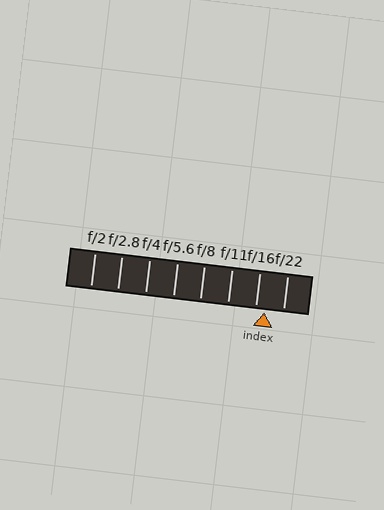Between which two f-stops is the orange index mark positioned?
The index mark is between f/16 and f/22.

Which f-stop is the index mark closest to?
The index mark is closest to f/16.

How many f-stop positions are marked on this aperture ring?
There are 8 f-stop positions marked.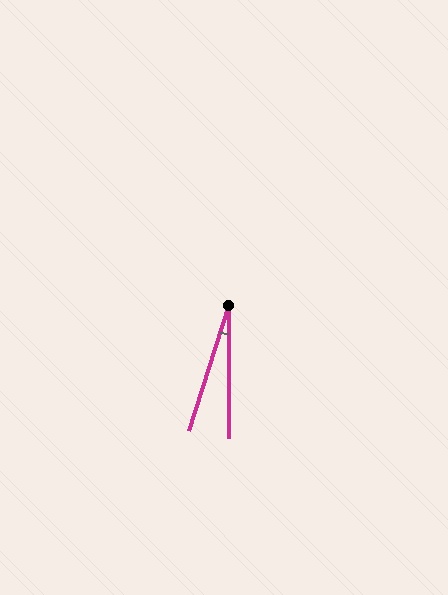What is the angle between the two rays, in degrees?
Approximately 18 degrees.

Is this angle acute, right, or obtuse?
It is acute.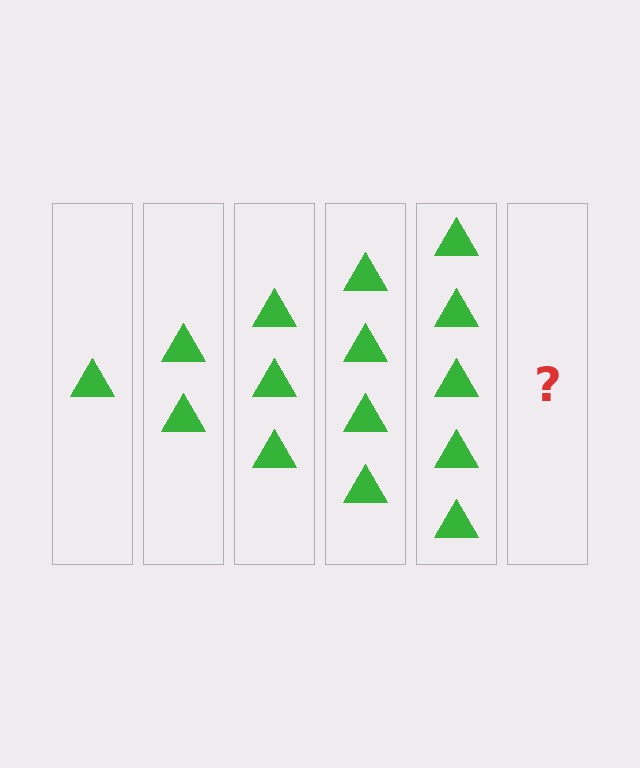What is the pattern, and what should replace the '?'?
The pattern is that each step adds one more triangle. The '?' should be 6 triangles.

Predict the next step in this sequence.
The next step is 6 triangles.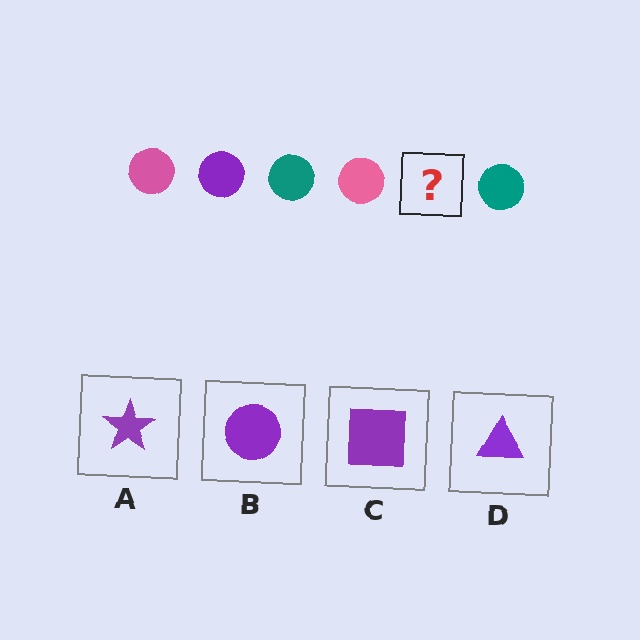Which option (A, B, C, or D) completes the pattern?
B.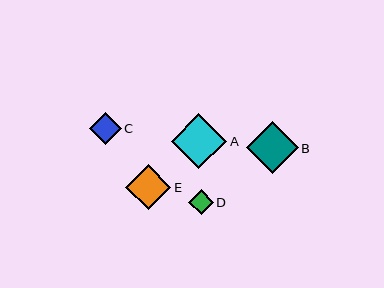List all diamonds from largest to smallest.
From largest to smallest: A, B, E, C, D.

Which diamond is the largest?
Diamond A is the largest with a size of approximately 56 pixels.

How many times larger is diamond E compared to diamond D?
Diamond E is approximately 1.9 times the size of diamond D.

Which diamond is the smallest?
Diamond D is the smallest with a size of approximately 24 pixels.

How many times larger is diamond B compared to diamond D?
Diamond B is approximately 2.1 times the size of diamond D.